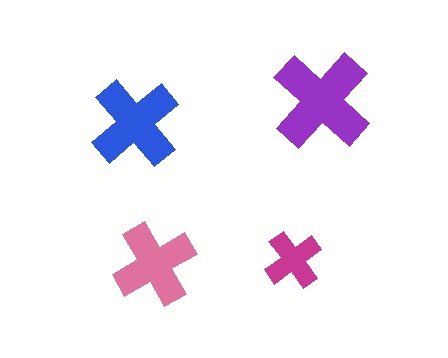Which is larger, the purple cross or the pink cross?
The purple one.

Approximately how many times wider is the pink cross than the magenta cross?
About 1.5 times wider.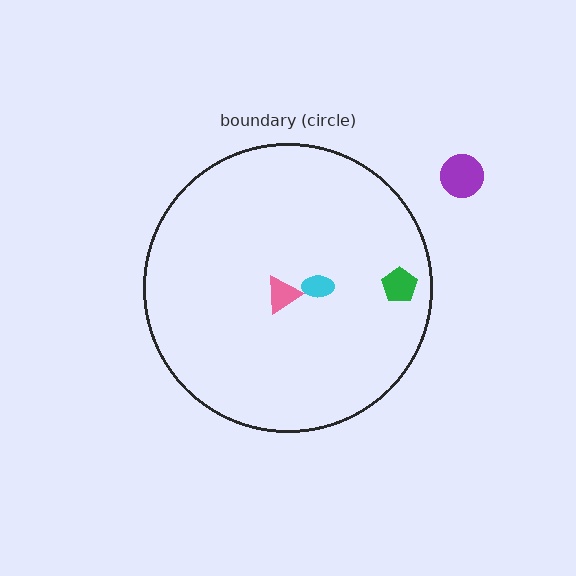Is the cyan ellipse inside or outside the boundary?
Inside.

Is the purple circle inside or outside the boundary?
Outside.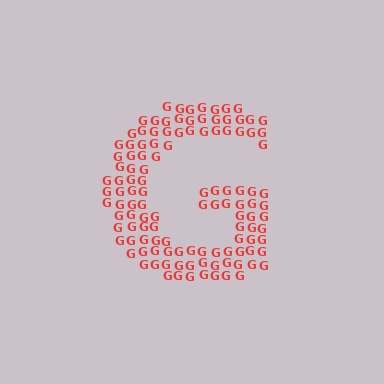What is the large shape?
The large shape is the letter G.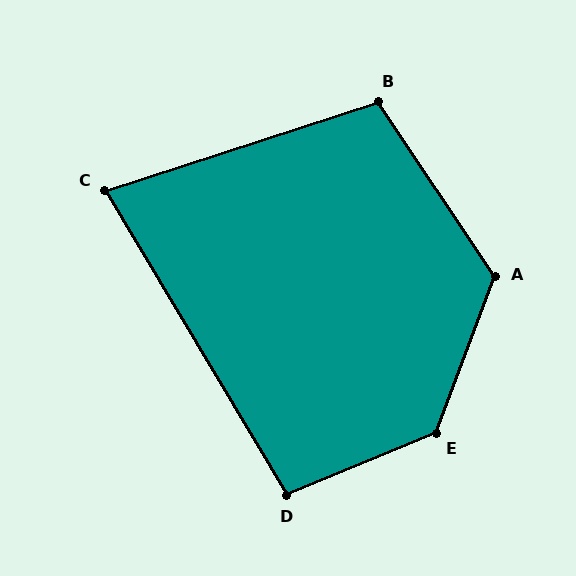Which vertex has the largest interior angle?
E, at approximately 133 degrees.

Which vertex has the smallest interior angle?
C, at approximately 77 degrees.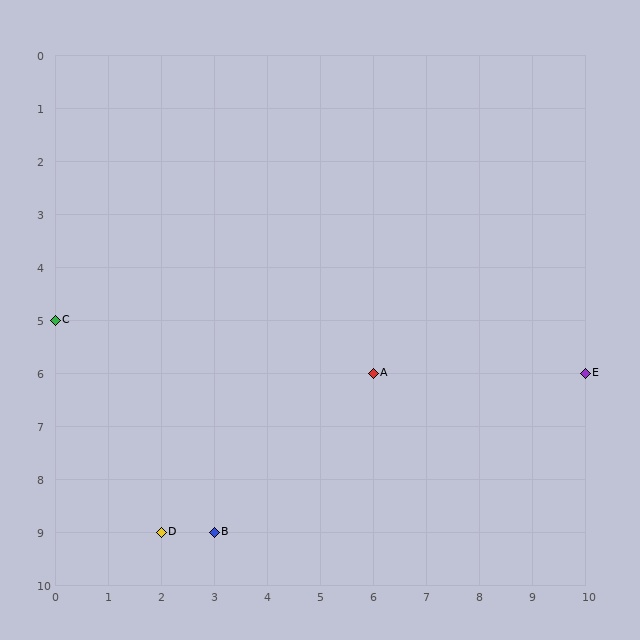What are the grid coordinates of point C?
Point C is at grid coordinates (0, 5).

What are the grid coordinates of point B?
Point B is at grid coordinates (3, 9).